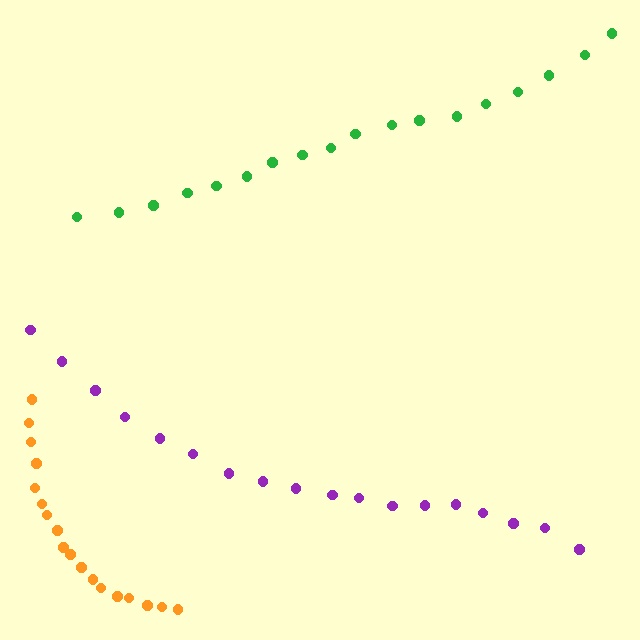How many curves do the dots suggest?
There are 3 distinct paths.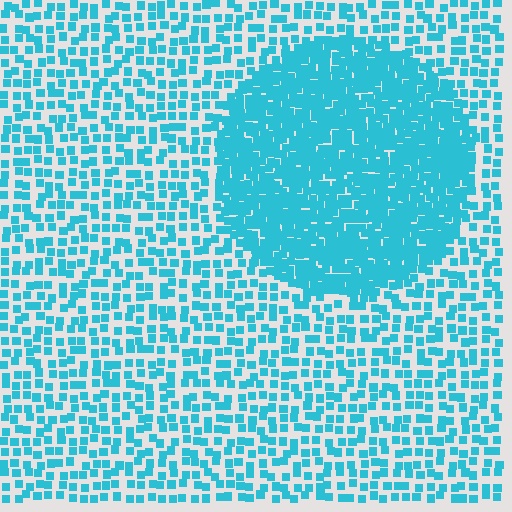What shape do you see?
I see a circle.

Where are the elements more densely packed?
The elements are more densely packed inside the circle boundary.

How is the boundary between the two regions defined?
The boundary is defined by a change in element density (approximately 2.4x ratio). All elements are the same color, size, and shape.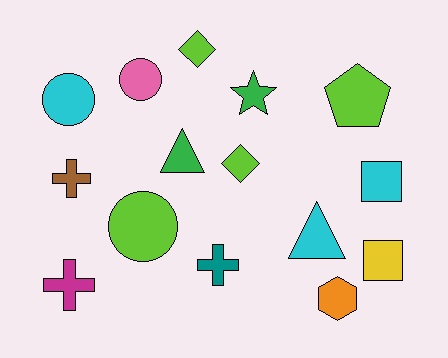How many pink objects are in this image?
There is 1 pink object.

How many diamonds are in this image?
There are 2 diamonds.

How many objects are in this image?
There are 15 objects.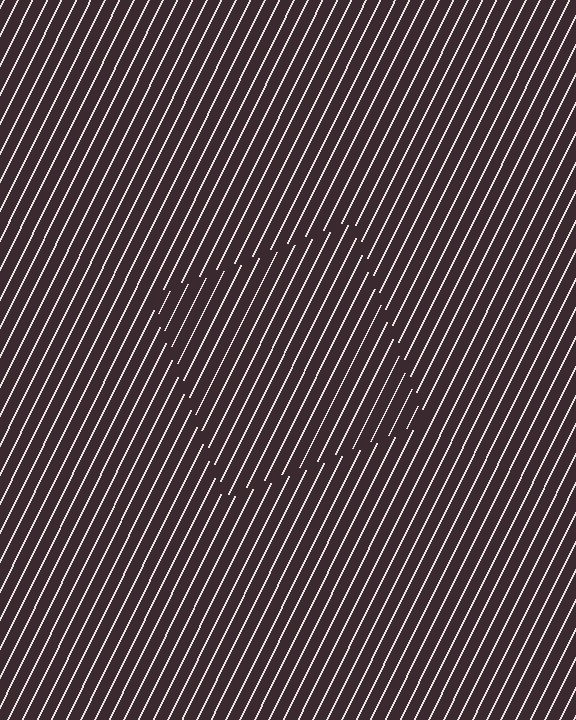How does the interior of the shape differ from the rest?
The interior of the shape contains the same grating, shifted by half a period — the contour is defined by the phase discontinuity where line-ends from the inner and outer gratings abut.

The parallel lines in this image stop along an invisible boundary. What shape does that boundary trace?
An illusory square. The interior of the shape contains the same grating, shifted by half a period — the contour is defined by the phase discontinuity where line-ends from the inner and outer gratings abut.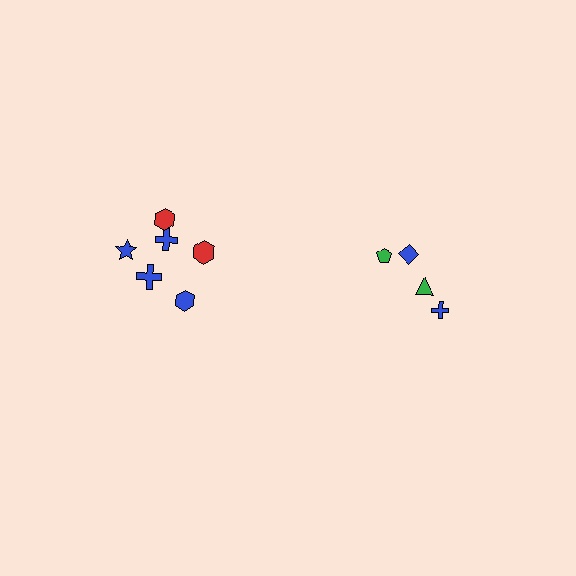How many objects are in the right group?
There are 4 objects.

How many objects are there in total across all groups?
There are 10 objects.